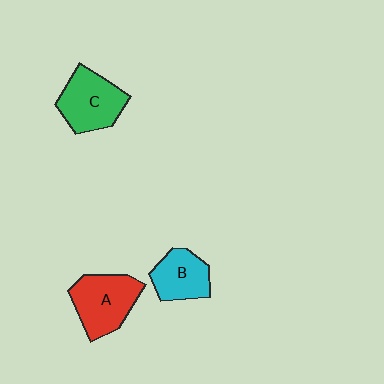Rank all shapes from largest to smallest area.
From largest to smallest: A (red), C (green), B (cyan).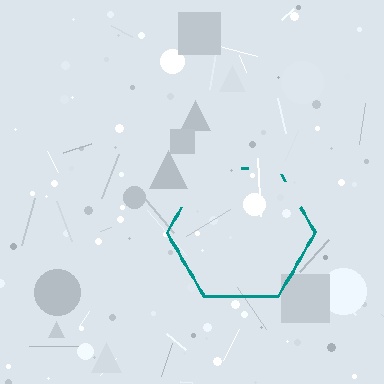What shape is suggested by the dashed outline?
The dashed outline suggests a hexagon.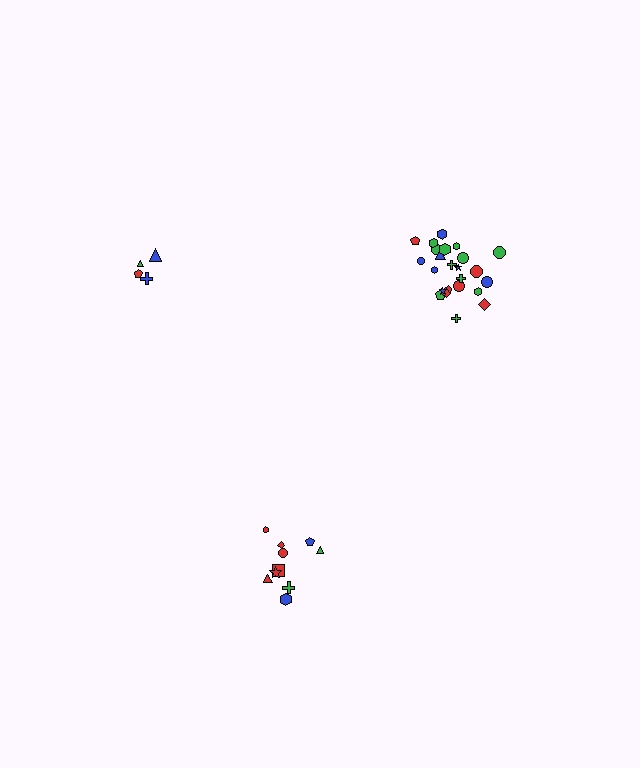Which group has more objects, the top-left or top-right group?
The top-right group.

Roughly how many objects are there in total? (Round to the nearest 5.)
Roughly 40 objects in total.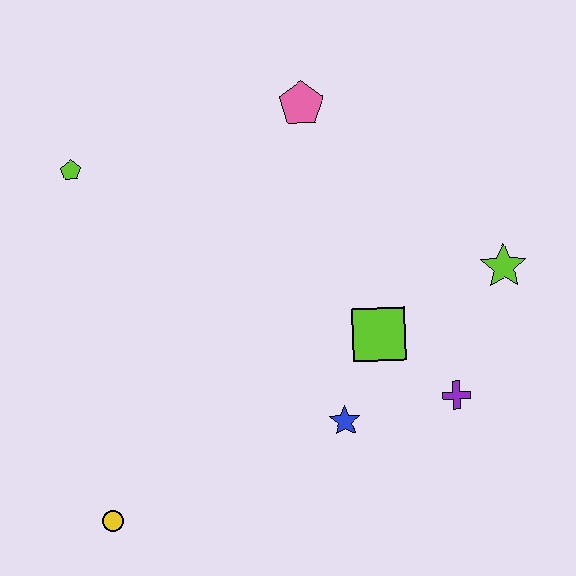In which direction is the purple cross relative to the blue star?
The purple cross is to the right of the blue star.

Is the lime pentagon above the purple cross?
Yes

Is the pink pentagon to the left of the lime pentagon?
No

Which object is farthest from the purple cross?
The lime pentagon is farthest from the purple cross.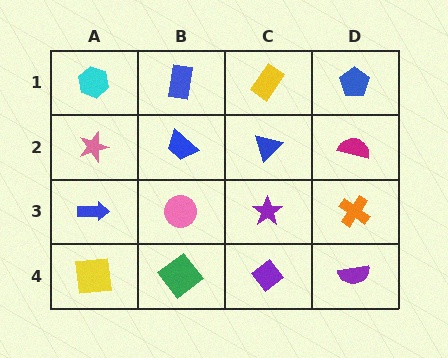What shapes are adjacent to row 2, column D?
A blue pentagon (row 1, column D), an orange cross (row 3, column D), a blue triangle (row 2, column C).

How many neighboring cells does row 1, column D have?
2.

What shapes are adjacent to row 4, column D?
An orange cross (row 3, column D), a purple diamond (row 4, column C).